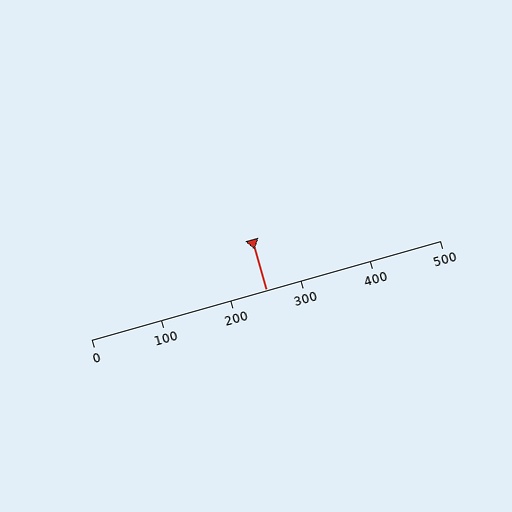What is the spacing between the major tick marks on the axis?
The major ticks are spaced 100 apart.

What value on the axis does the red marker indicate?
The marker indicates approximately 250.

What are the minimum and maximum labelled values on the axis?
The axis runs from 0 to 500.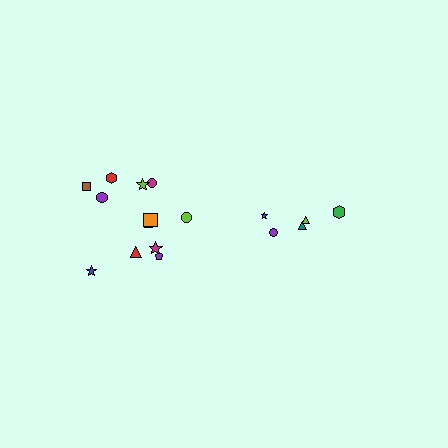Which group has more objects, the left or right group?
The left group.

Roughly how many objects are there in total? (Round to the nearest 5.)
Roughly 15 objects in total.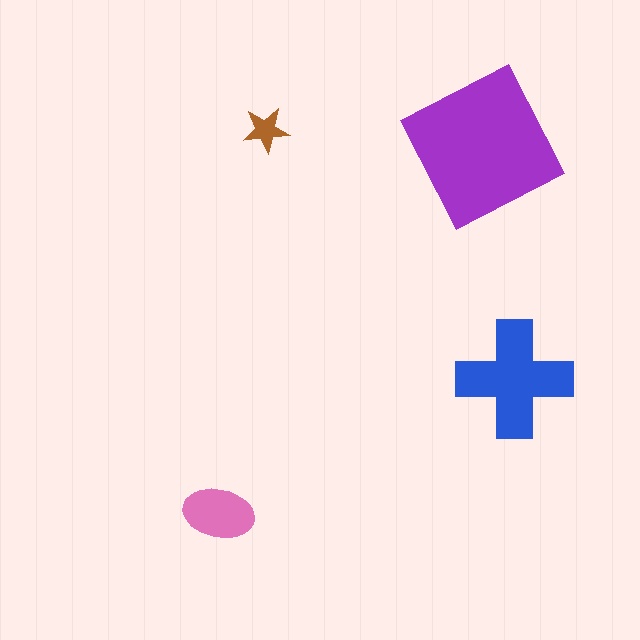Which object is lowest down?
The pink ellipse is bottommost.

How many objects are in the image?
There are 4 objects in the image.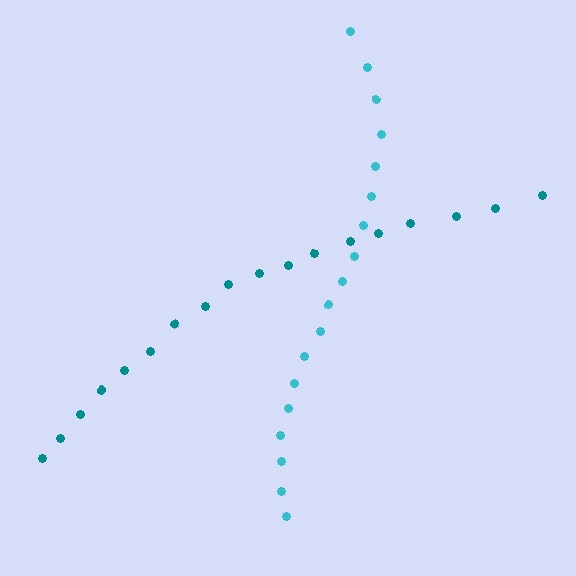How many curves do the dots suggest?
There are 2 distinct paths.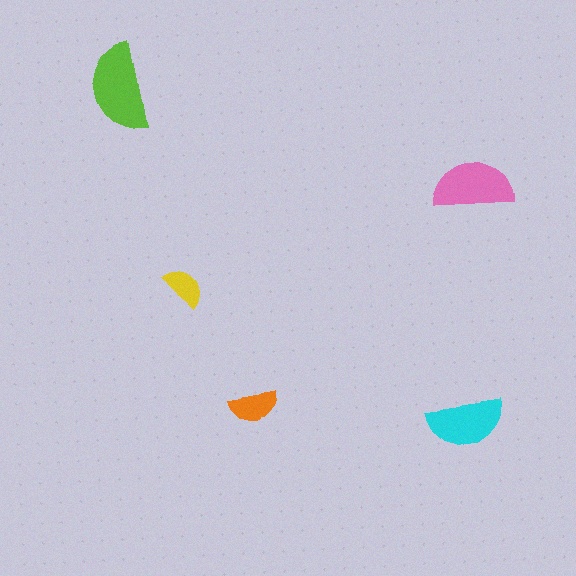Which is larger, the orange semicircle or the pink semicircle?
The pink one.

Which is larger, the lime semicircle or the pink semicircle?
The lime one.